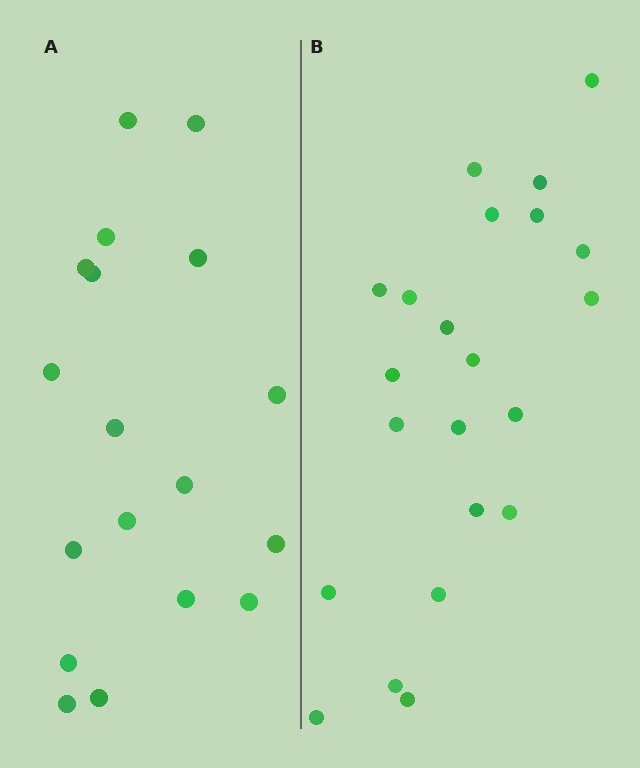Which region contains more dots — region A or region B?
Region B (the right region) has more dots.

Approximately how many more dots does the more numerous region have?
Region B has about 4 more dots than region A.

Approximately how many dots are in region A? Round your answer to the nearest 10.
About 20 dots. (The exact count is 18, which rounds to 20.)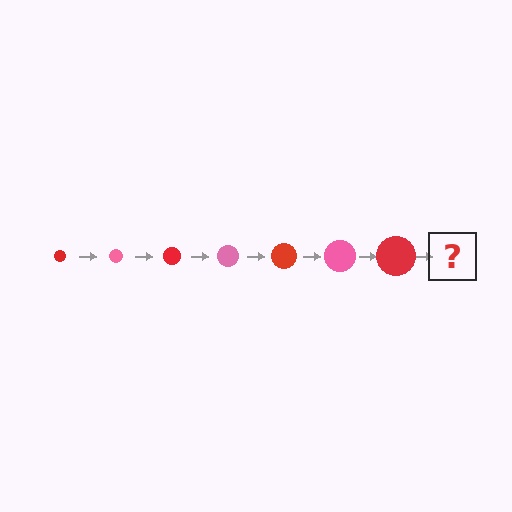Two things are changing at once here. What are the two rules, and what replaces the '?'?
The two rules are that the circle grows larger each step and the color cycles through red and pink. The '?' should be a pink circle, larger than the previous one.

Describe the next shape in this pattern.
It should be a pink circle, larger than the previous one.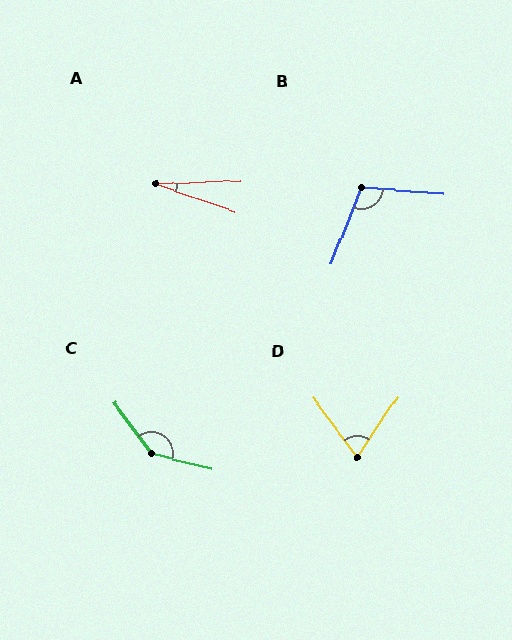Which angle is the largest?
C, at approximately 139 degrees.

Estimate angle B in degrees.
Approximately 107 degrees.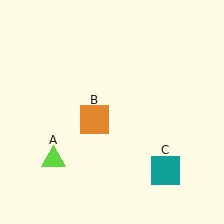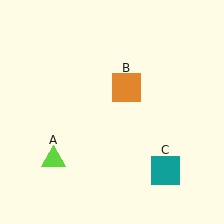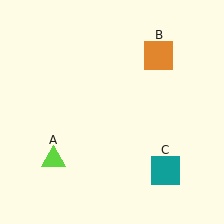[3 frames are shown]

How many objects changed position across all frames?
1 object changed position: orange square (object B).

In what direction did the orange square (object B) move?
The orange square (object B) moved up and to the right.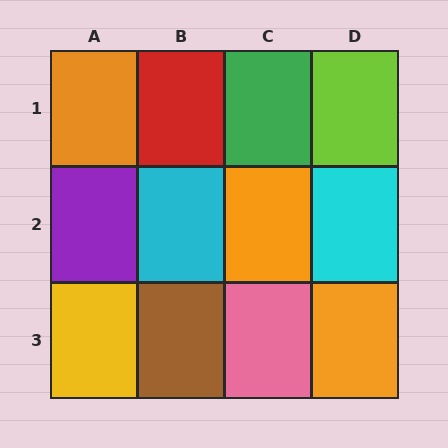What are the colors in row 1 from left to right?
Orange, red, green, lime.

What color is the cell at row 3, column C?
Pink.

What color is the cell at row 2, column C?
Orange.